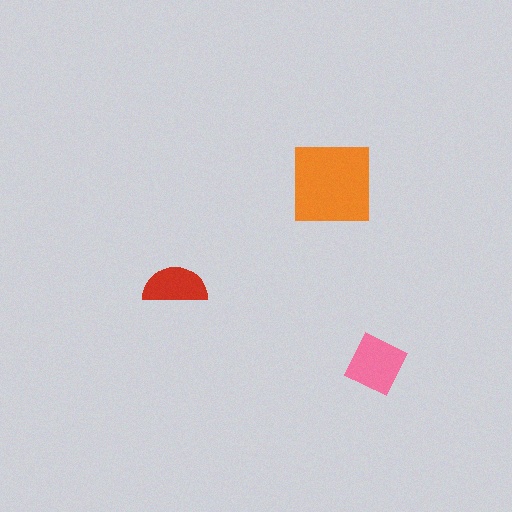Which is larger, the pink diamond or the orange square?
The orange square.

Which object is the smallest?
The red semicircle.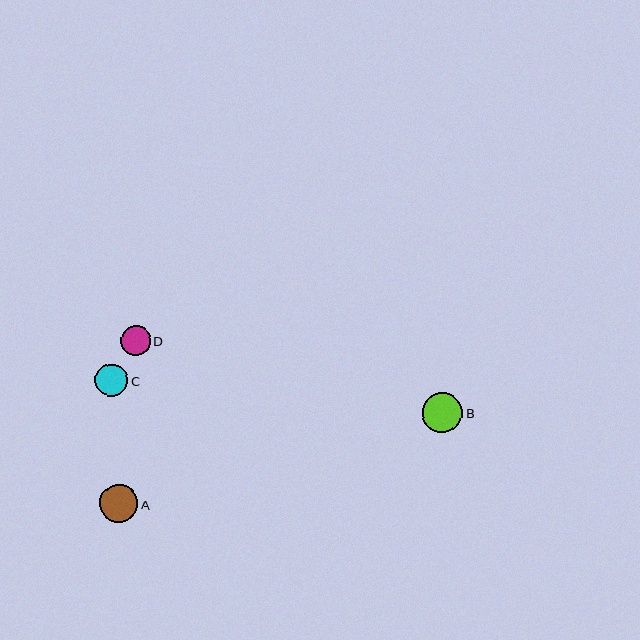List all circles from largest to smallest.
From largest to smallest: B, A, C, D.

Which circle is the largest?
Circle B is the largest with a size of approximately 41 pixels.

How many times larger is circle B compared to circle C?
Circle B is approximately 1.2 times the size of circle C.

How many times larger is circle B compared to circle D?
Circle B is approximately 1.4 times the size of circle D.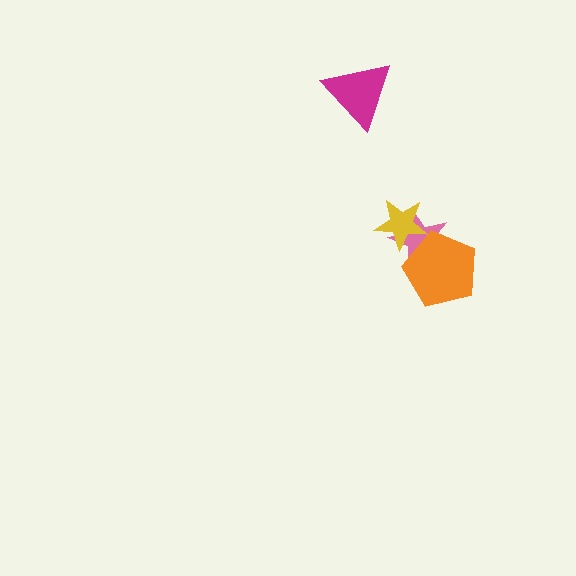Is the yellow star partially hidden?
Yes, it is partially covered by another shape.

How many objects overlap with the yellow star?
2 objects overlap with the yellow star.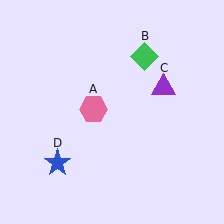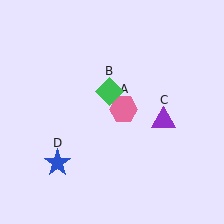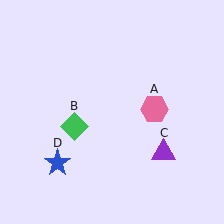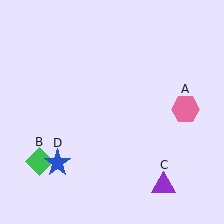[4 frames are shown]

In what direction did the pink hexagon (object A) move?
The pink hexagon (object A) moved right.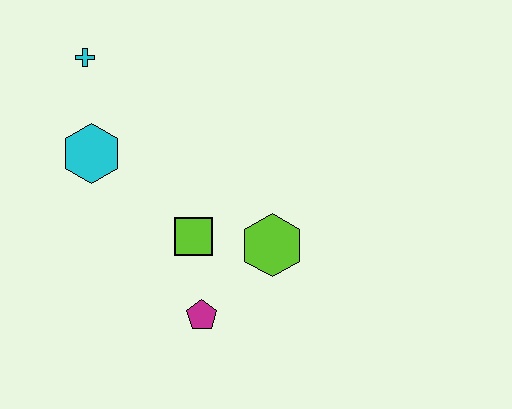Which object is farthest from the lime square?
The cyan cross is farthest from the lime square.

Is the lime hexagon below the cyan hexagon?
Yes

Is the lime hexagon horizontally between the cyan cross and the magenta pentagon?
No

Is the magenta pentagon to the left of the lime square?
No